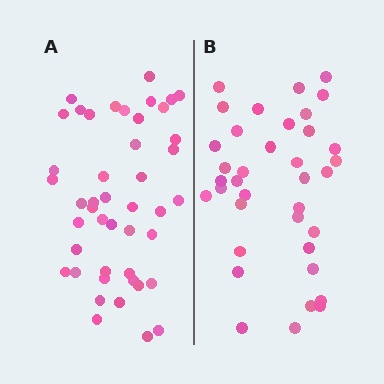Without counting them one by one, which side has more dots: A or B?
Region A (the left region) has more dots.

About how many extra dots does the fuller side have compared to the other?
Region A has roughly 8 or so more dots than region B.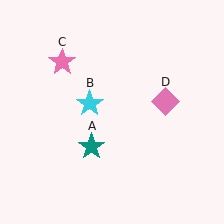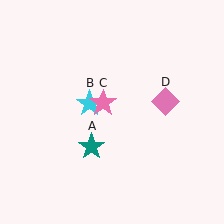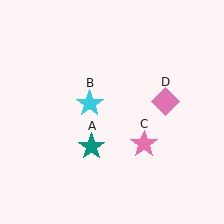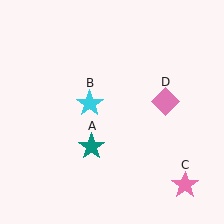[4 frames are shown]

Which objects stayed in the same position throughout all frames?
Teal star (object A) and cyan star (object B) and pink diamond (object D) remained stationary.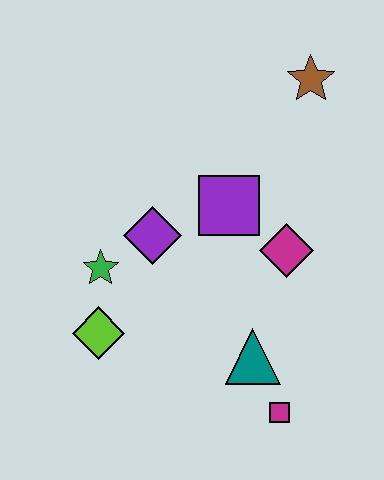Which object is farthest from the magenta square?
The brown star is farthest from the magenta square.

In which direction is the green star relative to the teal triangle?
The green star is to the left of the teal triangle.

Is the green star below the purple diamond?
Yes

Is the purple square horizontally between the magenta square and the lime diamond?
Yes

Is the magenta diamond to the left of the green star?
No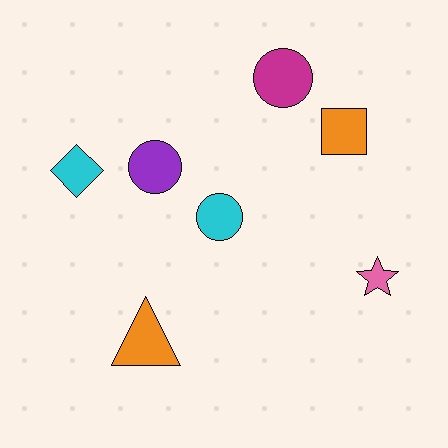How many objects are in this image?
There are 7 objects.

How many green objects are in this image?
There are no green objects.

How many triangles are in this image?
There is 1 triangle.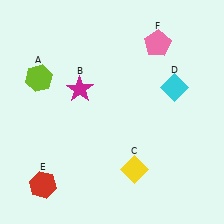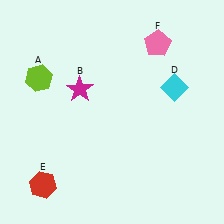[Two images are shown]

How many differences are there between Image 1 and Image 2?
There is 1 difference between the two images.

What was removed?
The yellow diamond (C) was removed in Image 2.